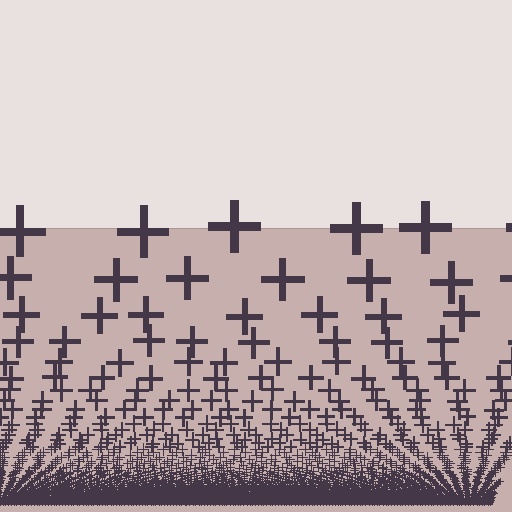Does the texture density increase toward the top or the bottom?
Density increases toward the bottom.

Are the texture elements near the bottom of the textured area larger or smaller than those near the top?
Smaller. The gradient is inverted — elements near the bottom are smaller and denser.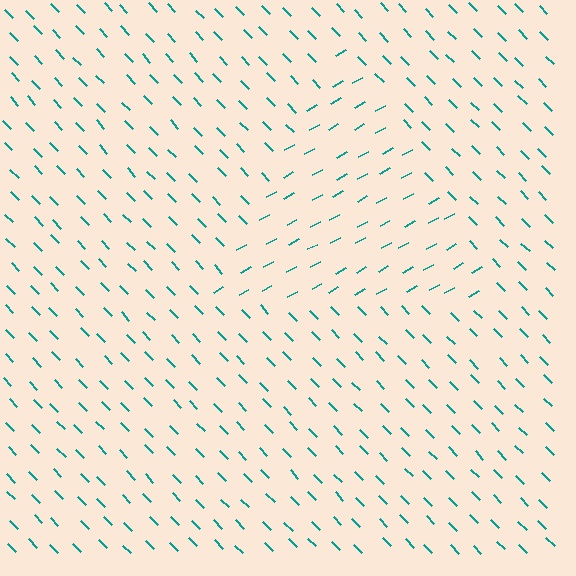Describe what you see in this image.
The image is filled with small teal line segments. A triangle region in the image has lines oriented differently from the surrounding lines, creating a visible texture boundary.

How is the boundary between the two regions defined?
The boundary is defined purely by a change in line orientation (approximately 75 degrees difference). All lines are the same color and thickness.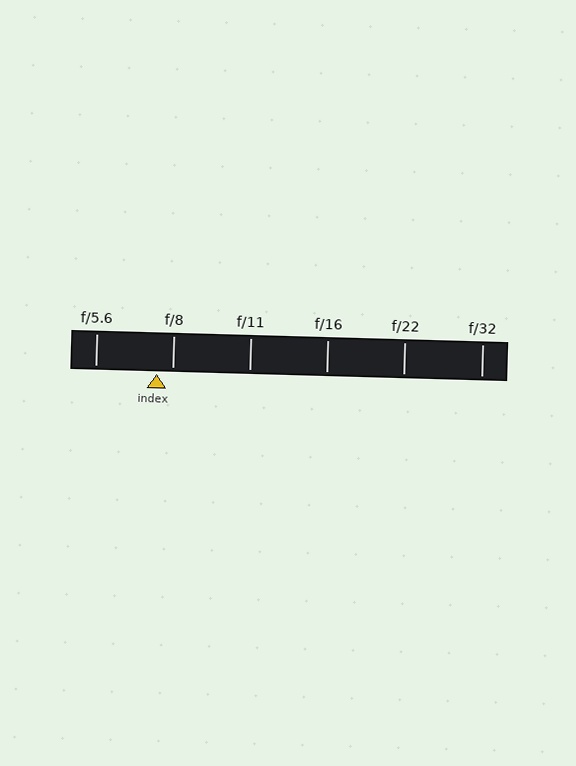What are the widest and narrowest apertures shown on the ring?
The widest aperture shown is f/5.6 and the narrowest is f/32.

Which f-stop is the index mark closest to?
The index mark is closest to f/8.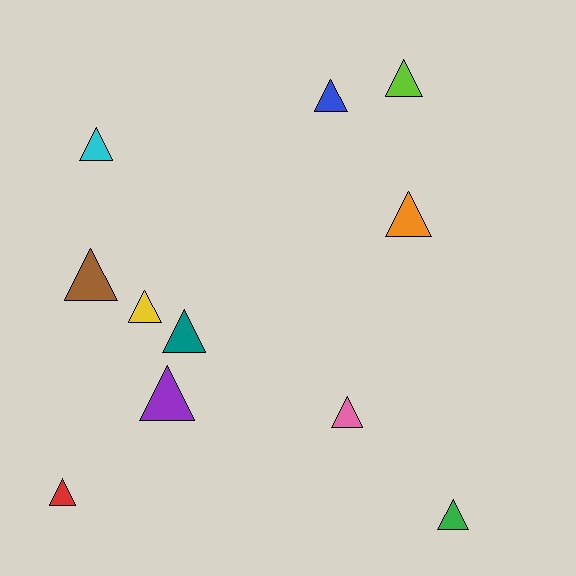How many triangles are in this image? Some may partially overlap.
There are 11 triangles.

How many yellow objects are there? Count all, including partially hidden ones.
There is 1 yellow object.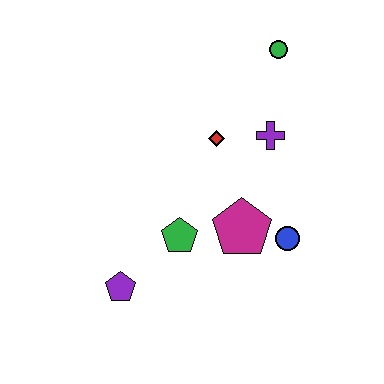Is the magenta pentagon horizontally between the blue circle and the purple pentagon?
Yes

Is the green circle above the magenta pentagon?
Yes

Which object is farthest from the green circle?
The purple pentagon is farthest from the green circle.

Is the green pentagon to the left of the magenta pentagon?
Yes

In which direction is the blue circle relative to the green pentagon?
The blue circle is to the right of the green pentagon.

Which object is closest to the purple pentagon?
The green pentagon is closest to the purple pentagon.